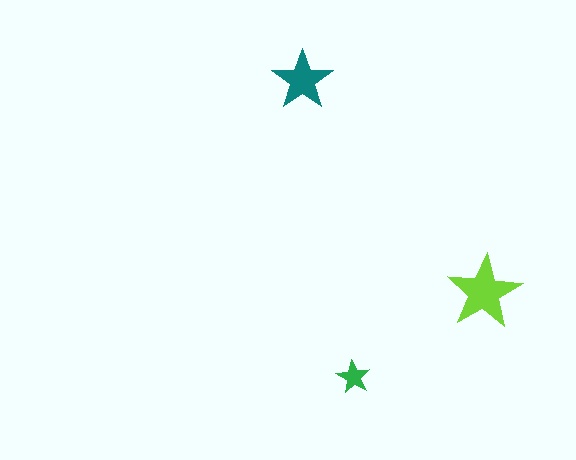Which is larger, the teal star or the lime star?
The lime one.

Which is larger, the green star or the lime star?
The lime one.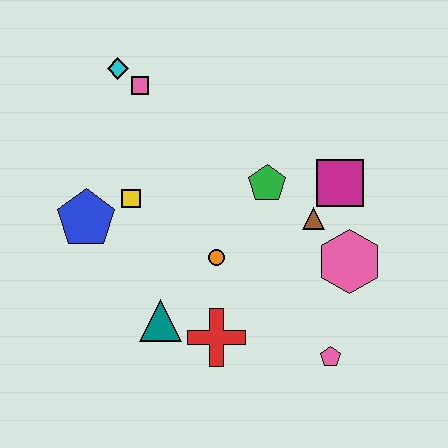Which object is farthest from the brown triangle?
The cyan diamond is farthest from the brown triangle.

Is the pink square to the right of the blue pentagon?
Yes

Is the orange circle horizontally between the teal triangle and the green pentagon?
Yes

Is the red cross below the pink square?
Yes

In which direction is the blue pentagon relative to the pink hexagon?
The blue pentagon is to the left of the pink hexagon.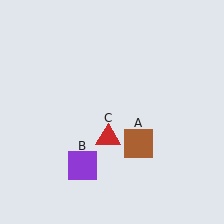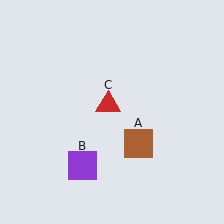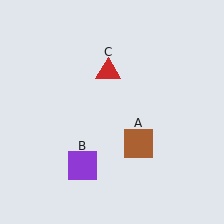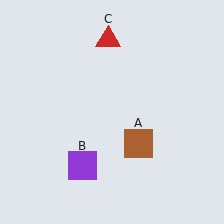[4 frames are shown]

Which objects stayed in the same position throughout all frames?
Brown square (object A) and purple square (object B) remained stationary.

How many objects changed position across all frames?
1 object changed position: red triangle (object C).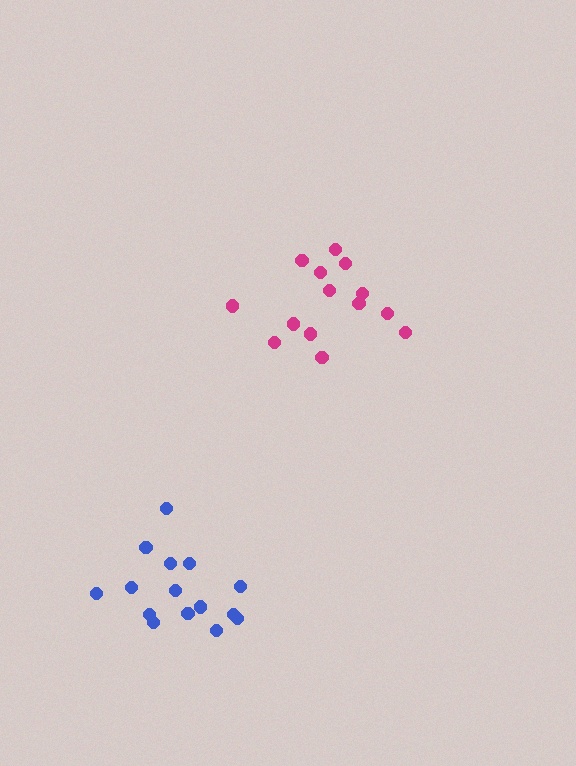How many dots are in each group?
Group 1: 15 dots, Group 2: 14 dots (29 total).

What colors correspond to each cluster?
The clusters are colored: blue, magenta.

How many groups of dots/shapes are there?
There are 2 groups.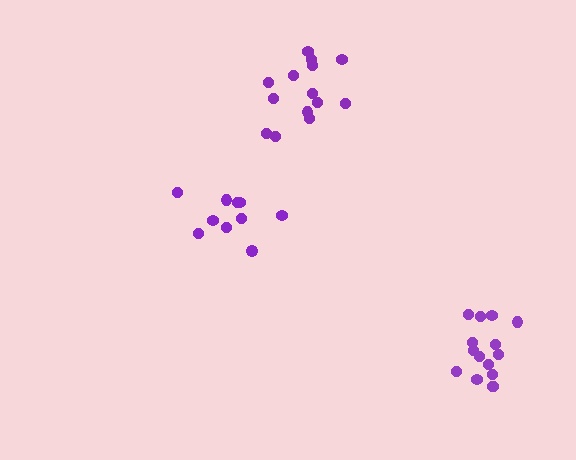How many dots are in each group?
Group 1: 14 dots, Group 2: 10 dots, Group 3: 15 dots (39 total).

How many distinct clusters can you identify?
There are 3 distinct clusters.